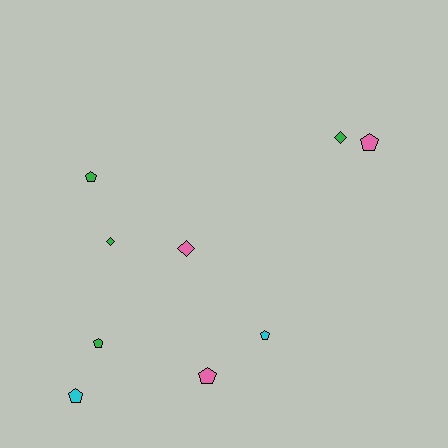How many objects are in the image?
There are 9 objects.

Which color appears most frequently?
Green, with 4 objects.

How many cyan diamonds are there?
There are no cyan diamonds.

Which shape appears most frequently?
Pentagon, with 6 objects.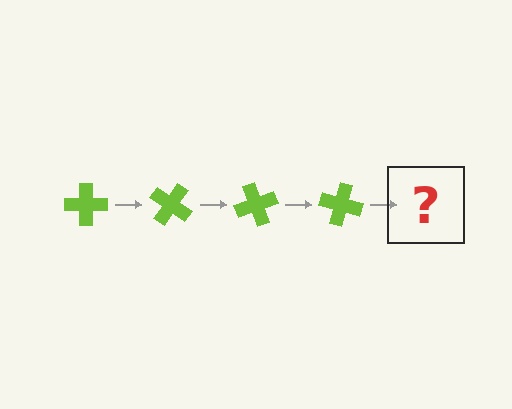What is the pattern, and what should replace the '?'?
The pattern is that the cross rotates 35 degrees each step. The '?' should be a lime cross rotated 140 degrees.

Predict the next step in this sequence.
The next step is a lime cross rotated 140 degrees.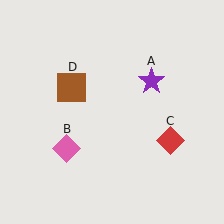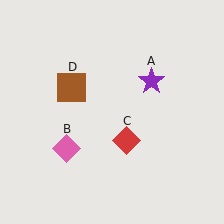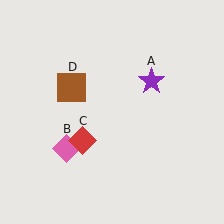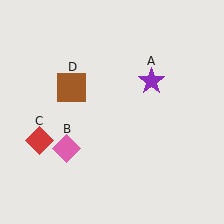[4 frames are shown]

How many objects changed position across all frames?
1 object changed position: red diamond (object C).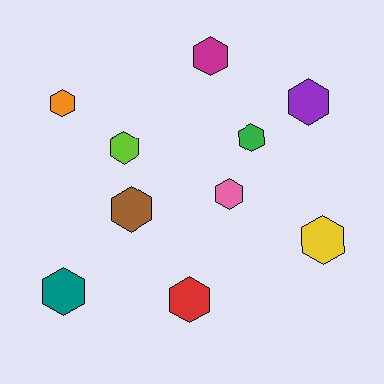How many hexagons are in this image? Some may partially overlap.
There are 10 hexagons.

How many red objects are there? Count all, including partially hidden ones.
There is 1 red object.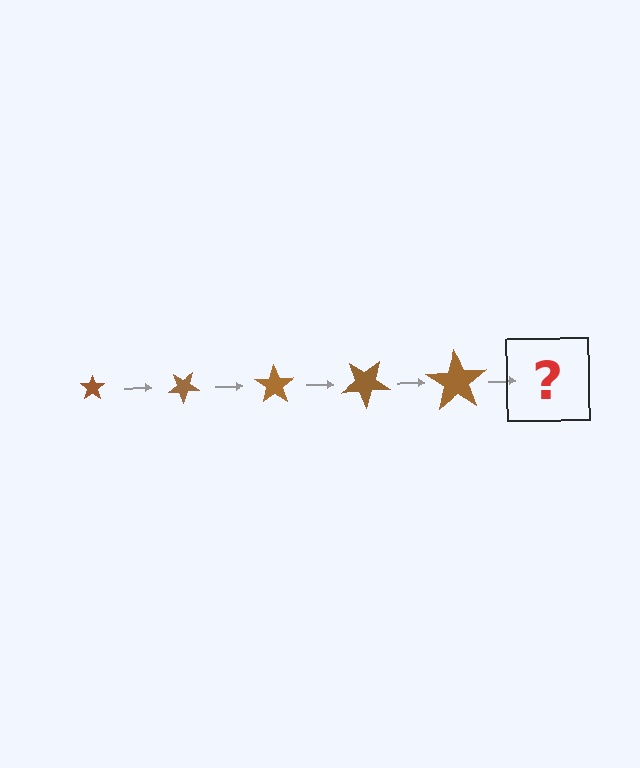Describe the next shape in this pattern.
It should be a star, larger than the previous one and rotated 175 degrees from the start.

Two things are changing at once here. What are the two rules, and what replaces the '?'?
The two rules are that the star grows larger each step and it rotates 35 degrees each step. The '?' should be a star, larger than the previous one and rotated 175 degrees from the start.